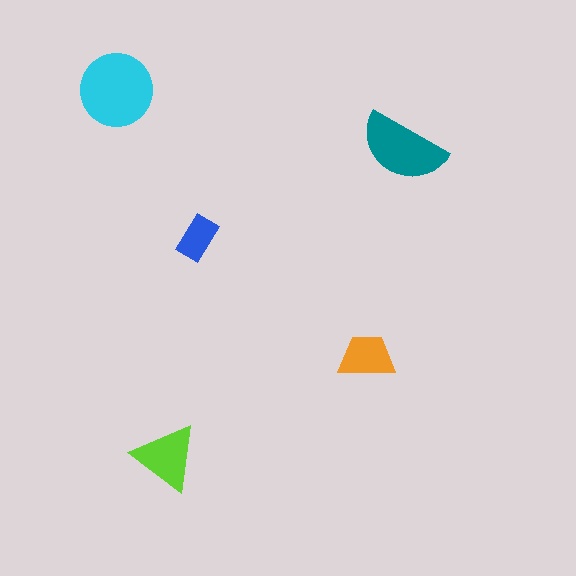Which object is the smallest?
The blue rectangle.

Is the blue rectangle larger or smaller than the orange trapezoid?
Smaller.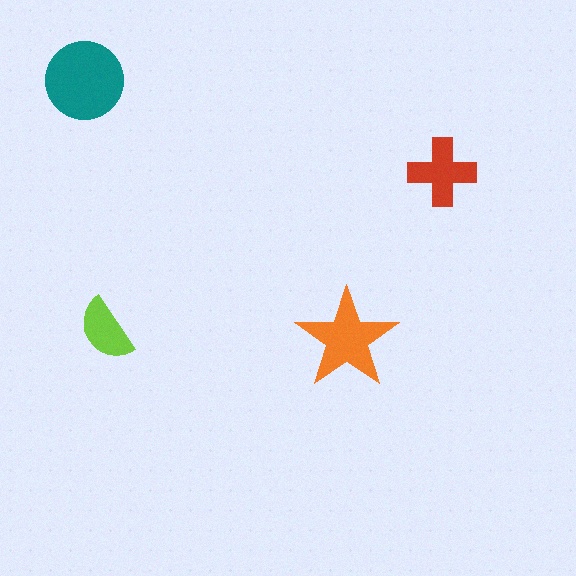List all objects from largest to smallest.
The teal circle, the orange star, the red cross, the lime semicircle.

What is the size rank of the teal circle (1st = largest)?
1st.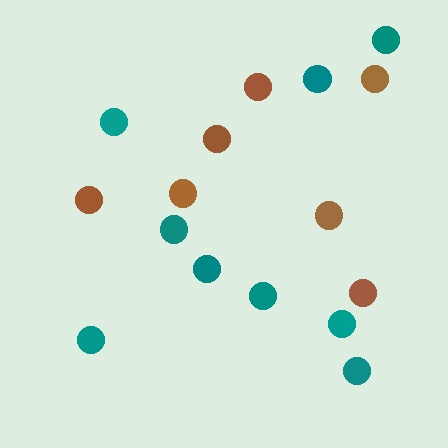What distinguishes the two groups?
There are 2 groups: one group of teal circles (9) and one group of brown circles (7).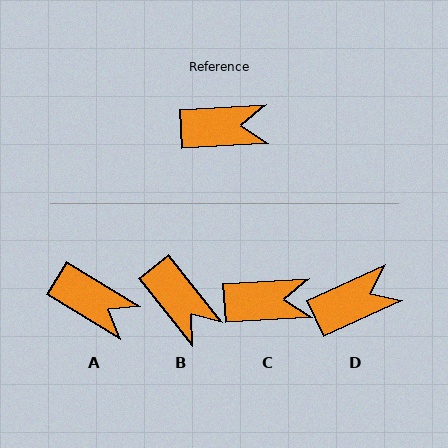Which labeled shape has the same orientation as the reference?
C.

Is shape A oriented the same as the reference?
No, it is off by about 34 degrees.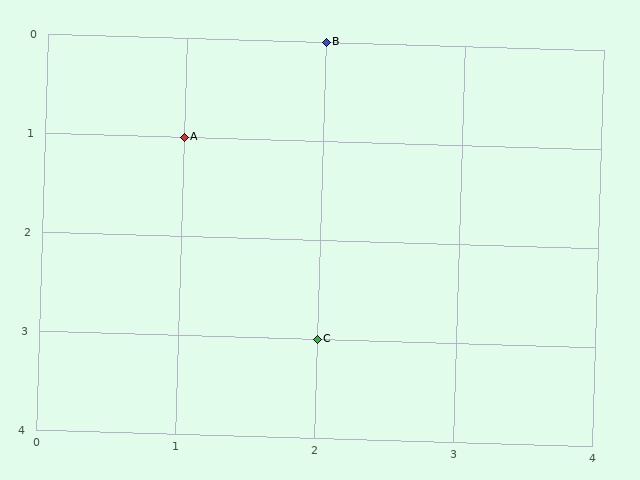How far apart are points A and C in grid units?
Points A and C are 1 column and 2 rows apart (about 2.2 grid units diagonally).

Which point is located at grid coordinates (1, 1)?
Point A is at (1, 1).